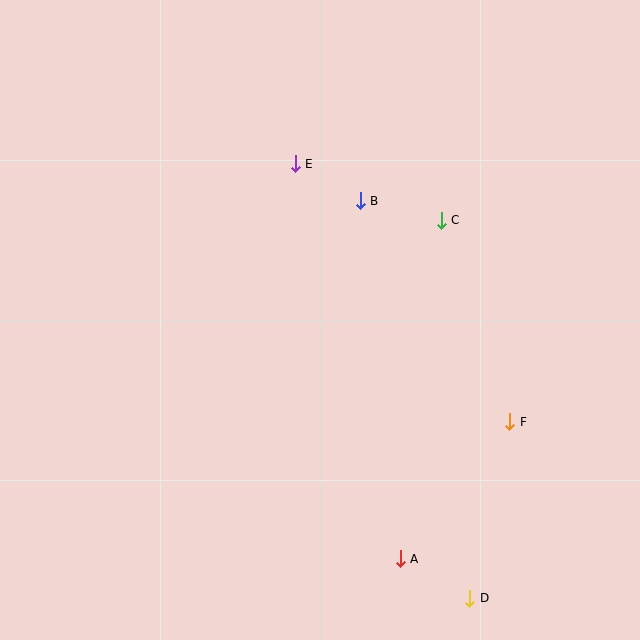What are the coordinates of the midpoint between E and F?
The midpoint between E and F is at (403, 293).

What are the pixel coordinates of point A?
Point A is at (400, 559).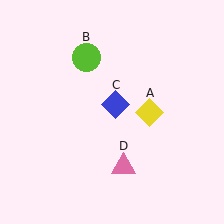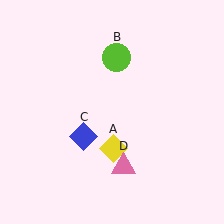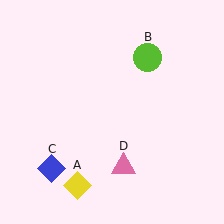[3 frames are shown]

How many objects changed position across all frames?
3 objects changed position: yellow diamond (object A), lime circle (object B), blue diamond (object C).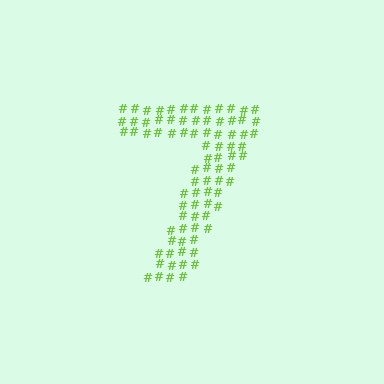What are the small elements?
The small elements are hash symbols.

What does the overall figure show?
The overall figure shows the digit 7.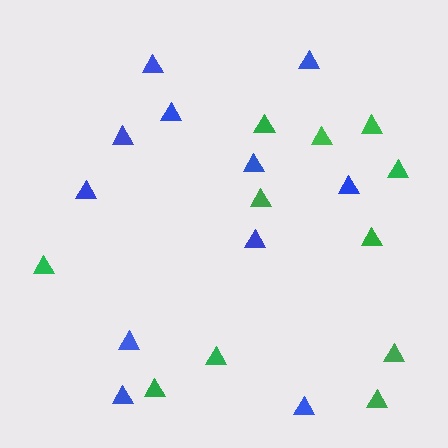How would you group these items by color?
There are 2 groups: one group of blue triangles (11) and one group of green triangles (11).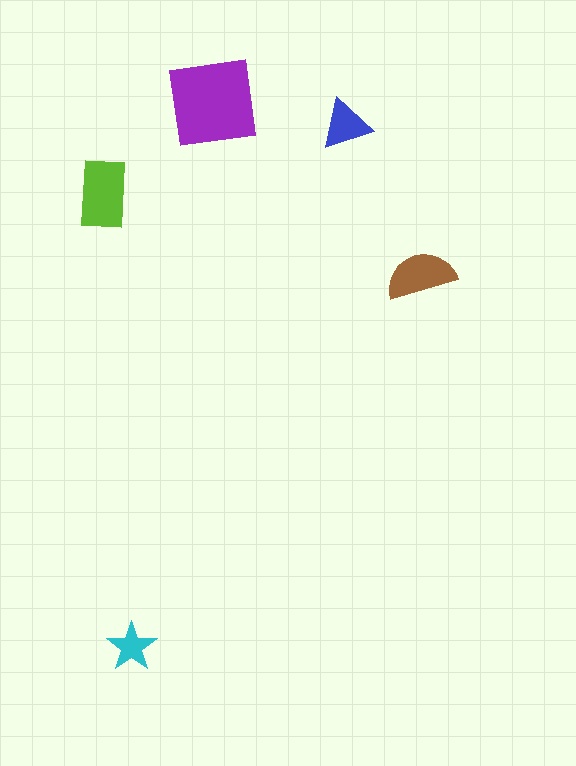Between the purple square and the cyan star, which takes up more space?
The purple square.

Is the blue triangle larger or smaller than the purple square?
Smaller.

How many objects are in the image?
There are 5 objects in the image.